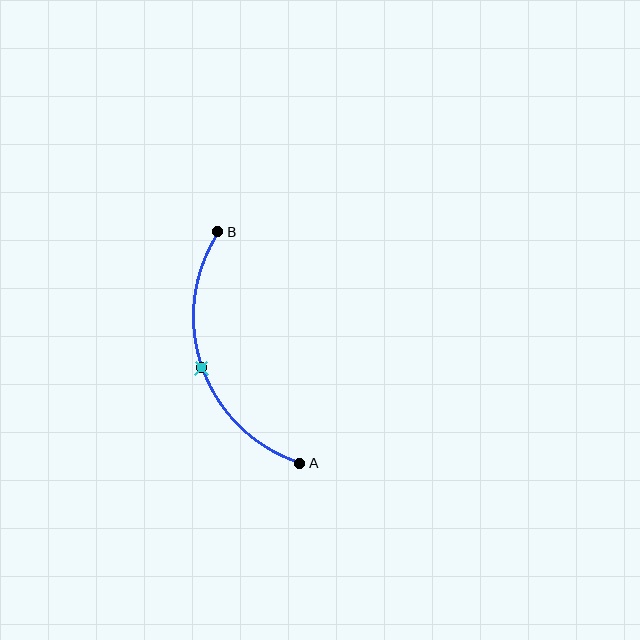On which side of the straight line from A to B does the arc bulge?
The arc bulges to the left of the straight line connecting A and B.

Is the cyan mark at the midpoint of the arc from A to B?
Yes. The cyan mark lies on the arc at equal arc-length from both A and B — it is the arc midpoint.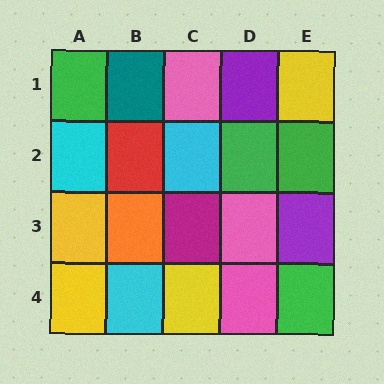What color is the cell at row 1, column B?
Teal.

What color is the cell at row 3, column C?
Magenta.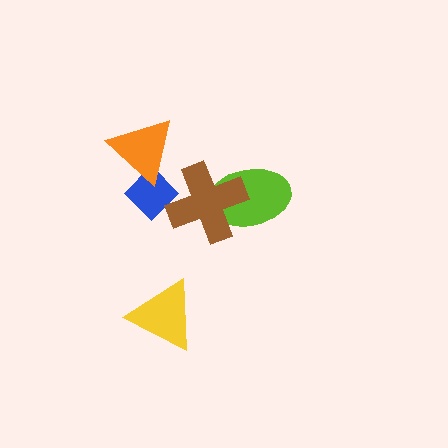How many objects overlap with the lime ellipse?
1 object overlaps with the lime ellipse.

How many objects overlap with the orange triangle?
1 object overlaps with the orange triangle.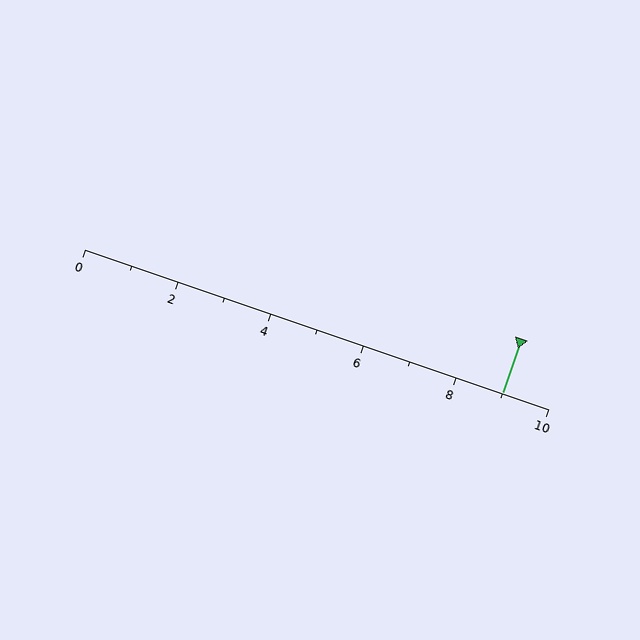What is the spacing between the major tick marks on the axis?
The major ticks are spaced 2 apart.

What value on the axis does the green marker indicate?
The marker indicates approximately 9.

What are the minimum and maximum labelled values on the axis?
The axis runs from 0 to 10.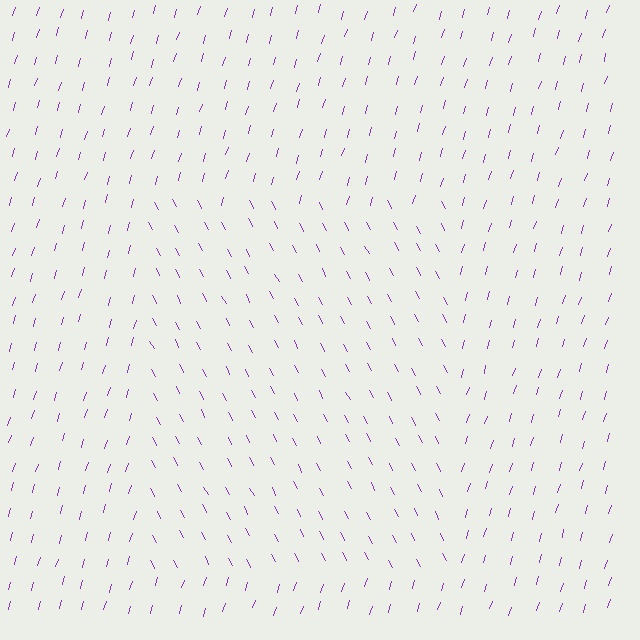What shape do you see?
I see a rectangle.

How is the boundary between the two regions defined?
The boundary is defined purely by a change in line orientation (approximately 45 degrees difference). All lines are the same color and thickness.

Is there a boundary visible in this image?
Yes, there is a texture boundary formed by a change in line orientation.